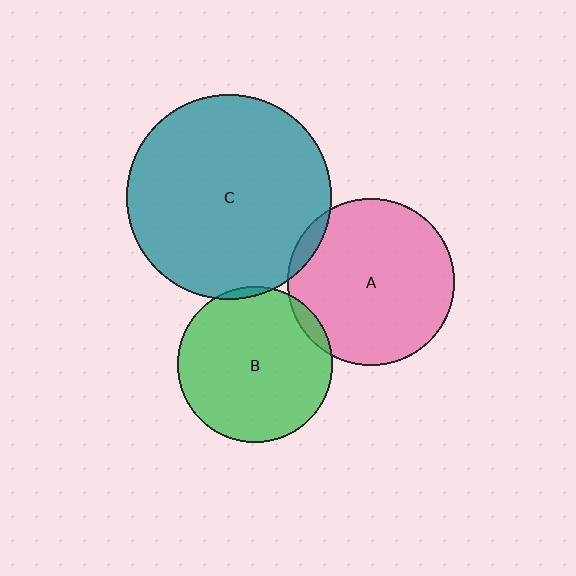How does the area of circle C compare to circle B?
Approximately 1.7 times.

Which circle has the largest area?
Circle C (teal).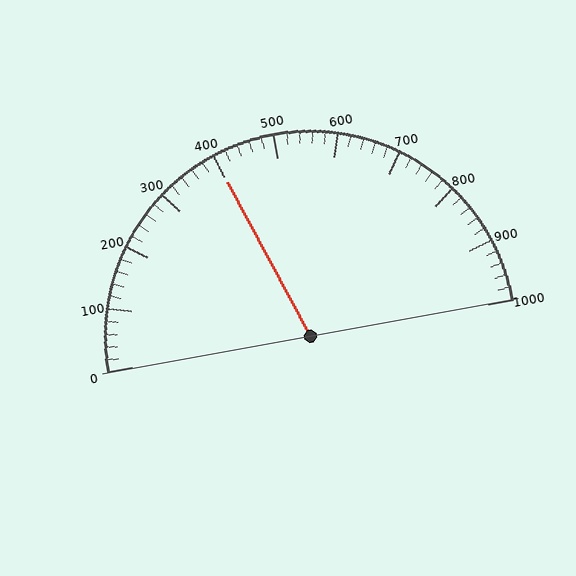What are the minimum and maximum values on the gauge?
The gauge ranges from 0 to 1000.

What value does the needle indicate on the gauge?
The needle indicates approximately 400.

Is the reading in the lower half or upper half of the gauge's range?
The reading is in the lower half of the range (0 to 1000).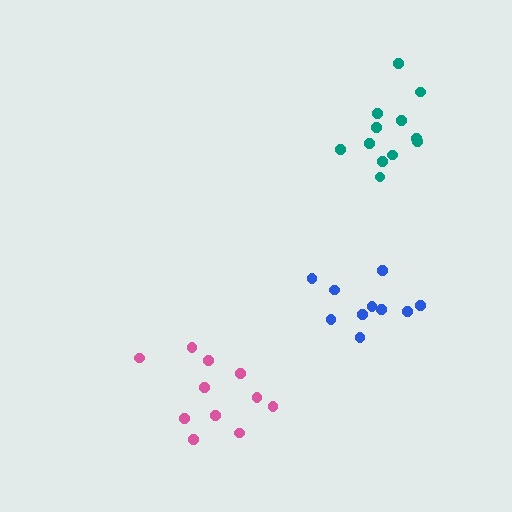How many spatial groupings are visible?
There are 3 spatial groupings.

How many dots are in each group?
Group 1: 10 dots, Group 2: 13 dots, Group 3: 11 dots (34 total).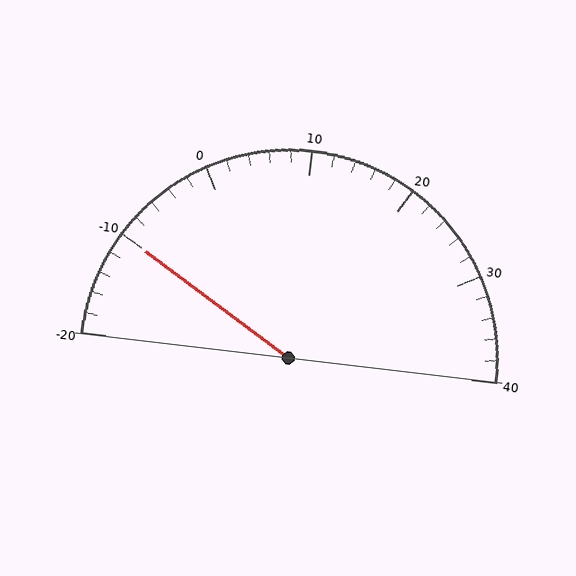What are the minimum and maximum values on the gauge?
The gauge ranges from -20 to 40.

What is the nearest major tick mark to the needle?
The nearest major tick mark is -10.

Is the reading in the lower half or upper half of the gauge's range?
The reading is in the lower half of the range (-20 to 40).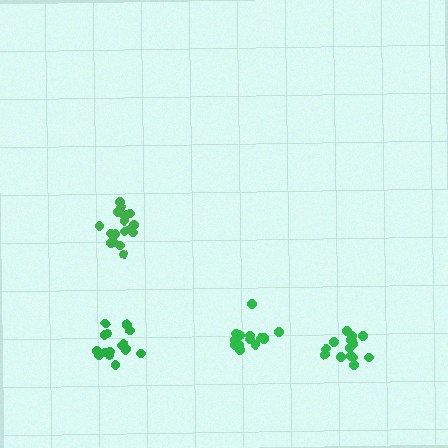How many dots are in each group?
Group 1: 15 dots, Group 2: 16 dots, Group 3: 17 dots, Group 4: 15 dots (63 total).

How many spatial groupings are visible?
There are 4 spatial groupings.